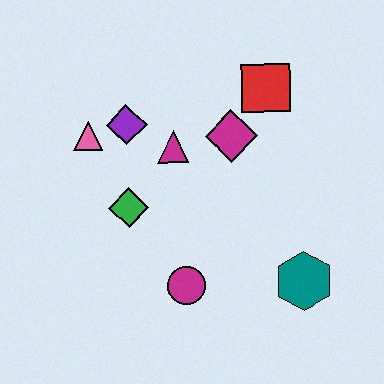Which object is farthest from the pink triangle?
The teal hexagon is farthest from the pink triangle.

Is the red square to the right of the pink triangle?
Yes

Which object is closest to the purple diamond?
The pink triangle is closest to the purple diamond.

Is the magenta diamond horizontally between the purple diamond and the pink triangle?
No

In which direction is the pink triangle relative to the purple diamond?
The pink triangle is to the left of the purple diamond.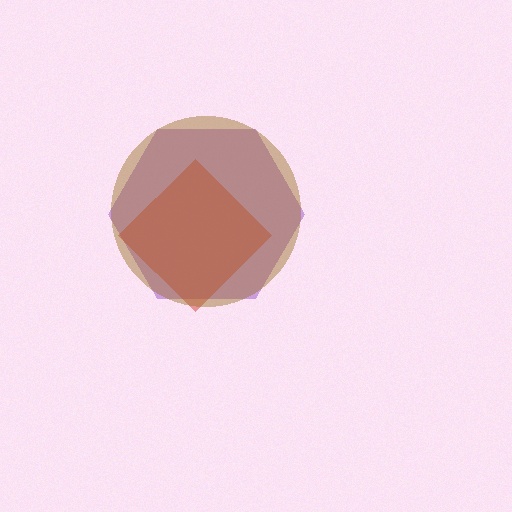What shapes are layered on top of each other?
The layered shapes are: a purple hexagon, a red diamond, a brown circle.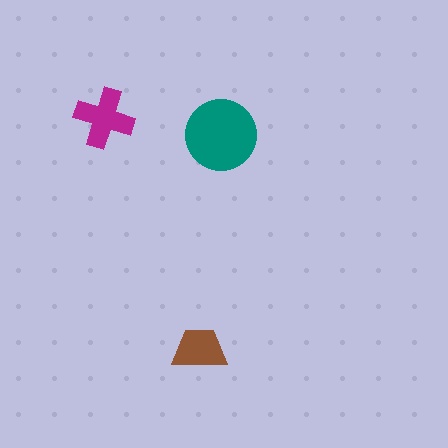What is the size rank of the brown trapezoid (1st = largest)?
3rd.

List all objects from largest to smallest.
The teal circle, the magenta cross, the brown trapezoid.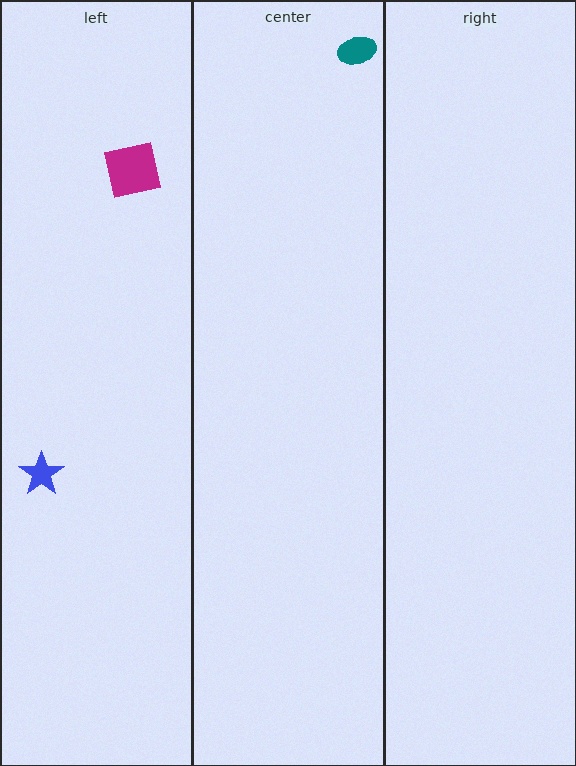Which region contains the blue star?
The left region.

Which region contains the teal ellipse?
The center region.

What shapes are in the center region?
The teal ellipse.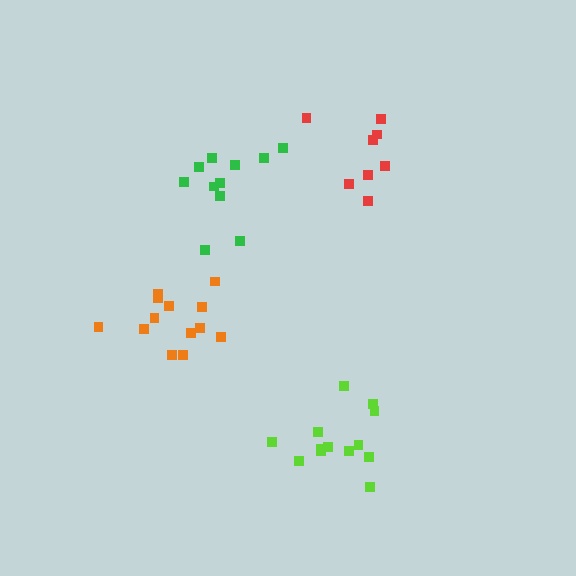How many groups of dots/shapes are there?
There are 4 groups.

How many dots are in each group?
Group 1: 8 dots, Group 2: 11 dots, Group 3: 13 dots, Group 4: 13 dots (45 total).